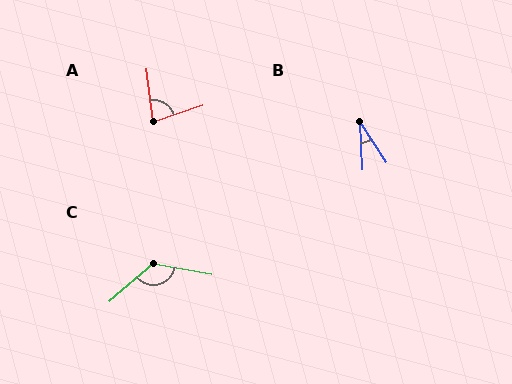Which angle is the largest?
C, at approximately 129 degrees.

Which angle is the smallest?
B, at approximately 30 degrees.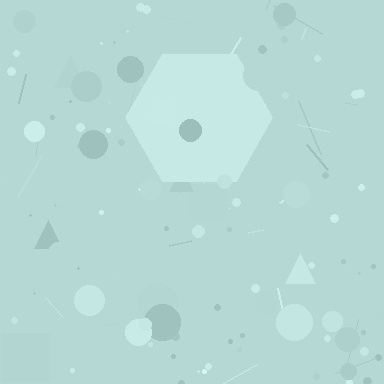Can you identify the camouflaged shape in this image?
The camouflaged shape is a hexagon.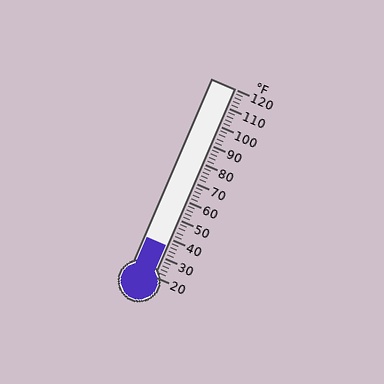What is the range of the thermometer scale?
The thermometer scale ranges from 20°F to 120°F.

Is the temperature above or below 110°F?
The temperature is below 110°F.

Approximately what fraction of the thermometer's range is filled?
The thermometer is filled to approximately 15% of its range.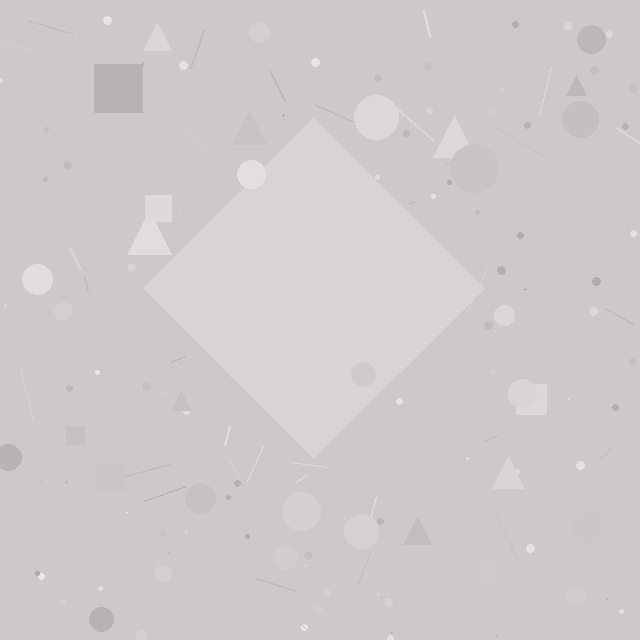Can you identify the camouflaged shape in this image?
The camouflaged shape is a diamond.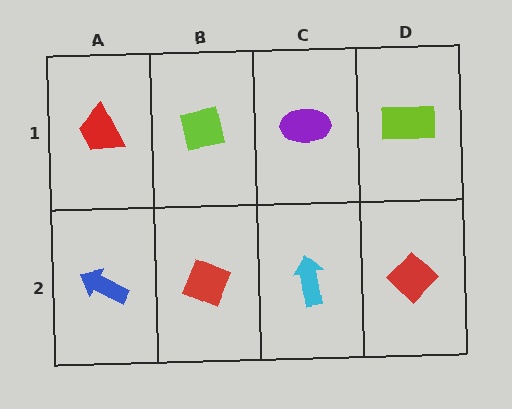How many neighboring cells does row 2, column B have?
3.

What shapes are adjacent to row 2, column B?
A lime square (row 1, column B), a blue arrow (row 2, column A), a cyan arrow (row 2, column C).